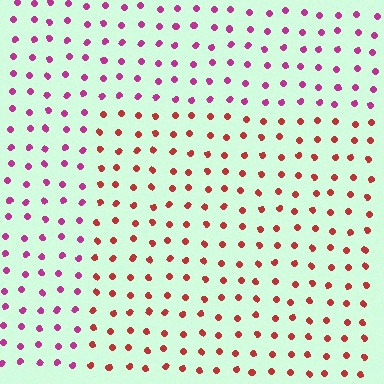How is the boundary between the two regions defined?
The boundary is defined purely by a slight shift in hue (about 41 degrees). Spacing, size, and orientation are identical on both sides.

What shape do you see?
I see a rectangle.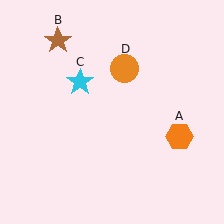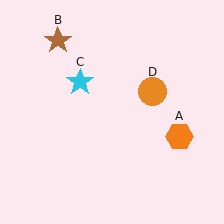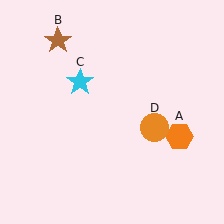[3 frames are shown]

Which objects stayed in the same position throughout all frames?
Orange hexagon (object A) and brown star (object B) and cyan star (object C) remained stationary.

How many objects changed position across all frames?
1 object changed position: orange circle (object D).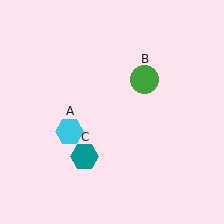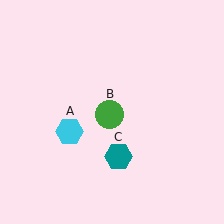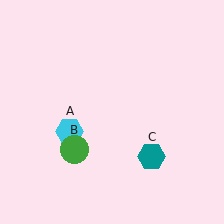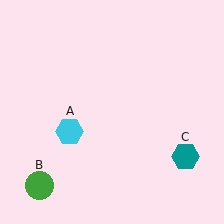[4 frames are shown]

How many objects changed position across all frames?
2 objects changed position: green circle (object B), teal hexagon (object C).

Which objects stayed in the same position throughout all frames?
Cyan hexagon (object A) remained stationary.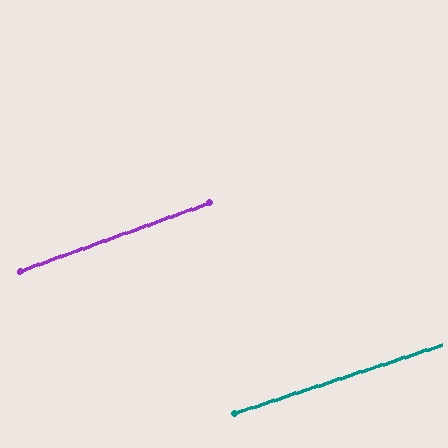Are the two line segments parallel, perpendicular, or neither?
Parallel — their directions differ by only 1.5°.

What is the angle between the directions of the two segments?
Approximately 2 degrees.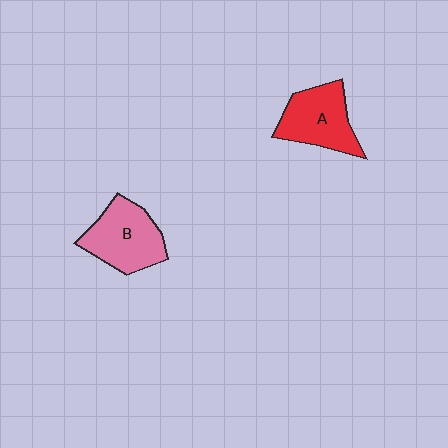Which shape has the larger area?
Shape B (pink).